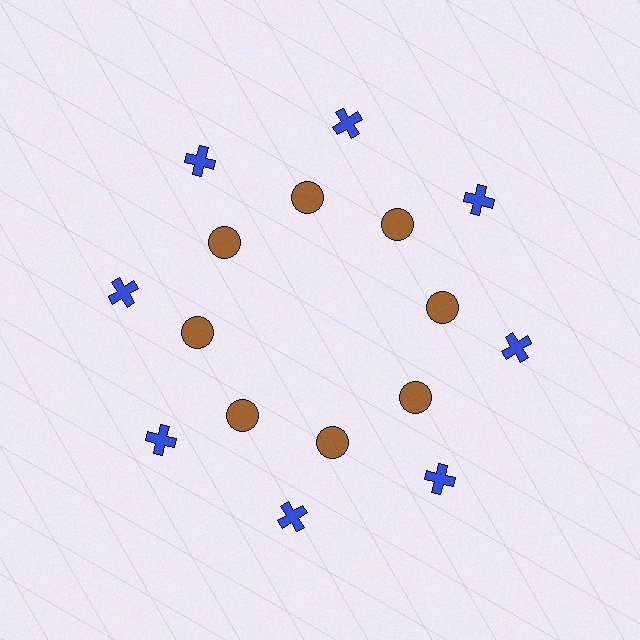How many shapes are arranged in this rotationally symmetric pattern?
There are 16 shapes, arranged in 8 groups of 2.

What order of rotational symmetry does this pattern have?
This pattern has 8-fold rotational symmetry.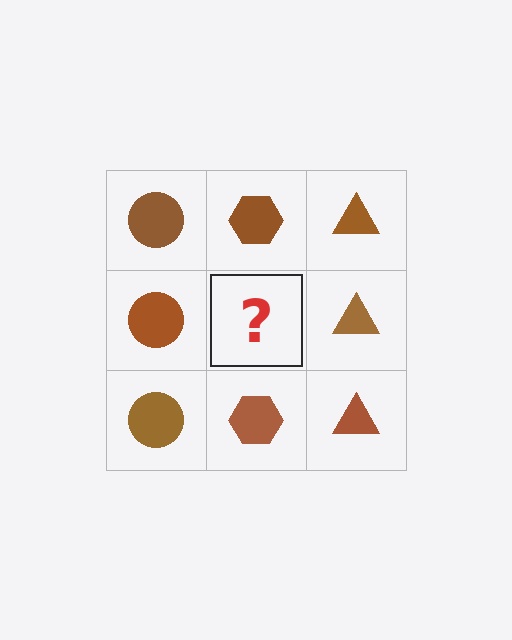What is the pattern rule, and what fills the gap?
The rule is that each column has a consistent shape. The gap should be filled with a brown hexagon.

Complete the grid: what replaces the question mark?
The question mark should be replaced with a brown hexagon.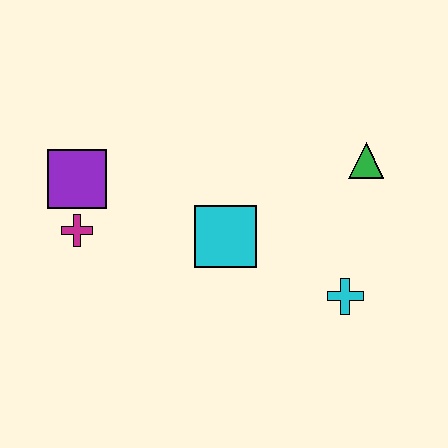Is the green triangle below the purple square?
No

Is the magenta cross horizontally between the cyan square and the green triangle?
No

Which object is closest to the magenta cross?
The purple square is closest to the magenta cross.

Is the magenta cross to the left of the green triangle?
Yes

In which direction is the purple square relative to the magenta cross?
The purple square is above the magenta cross.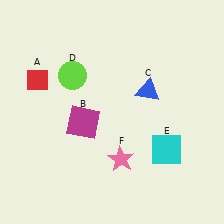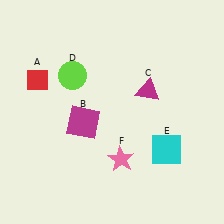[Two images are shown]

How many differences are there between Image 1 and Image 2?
There is 1 difference between the two images.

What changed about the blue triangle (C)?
In Image 1, C is blue. In Image 2, it changed to magenta.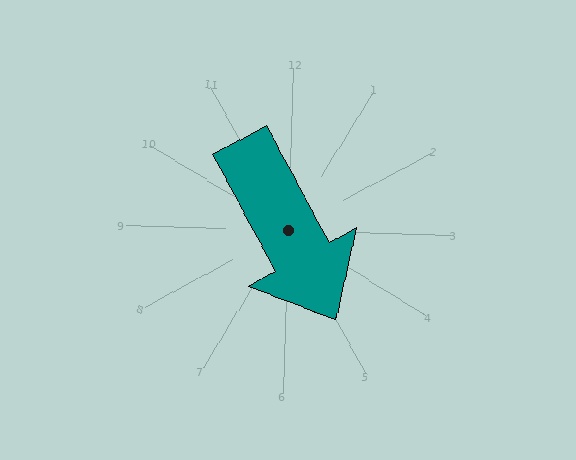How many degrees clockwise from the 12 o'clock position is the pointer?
Approximately 150 degrees.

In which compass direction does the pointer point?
Southeast.